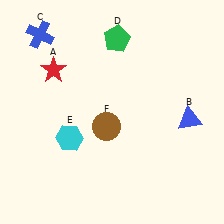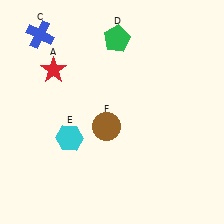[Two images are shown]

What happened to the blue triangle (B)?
The blue triangle (B) was removed in Image 2. It was in the bottom-right area of Image 1.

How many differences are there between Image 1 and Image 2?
There is 1 difference between the two images.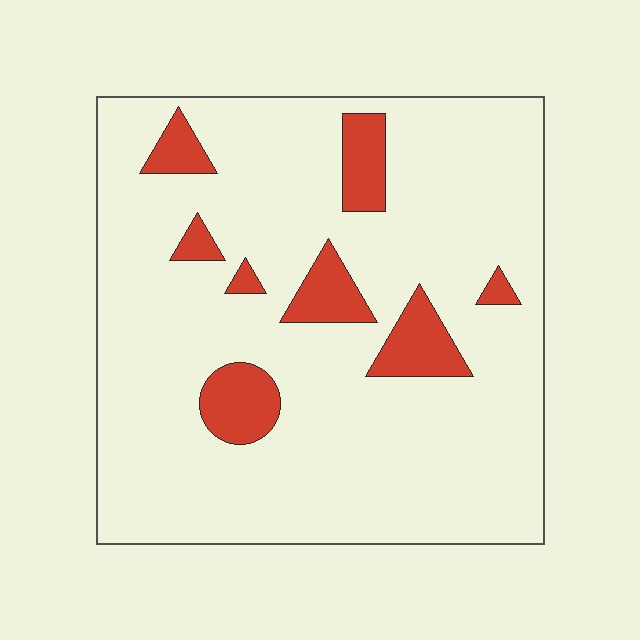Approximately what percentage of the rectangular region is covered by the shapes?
Approximately 10%.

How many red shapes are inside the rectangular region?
8.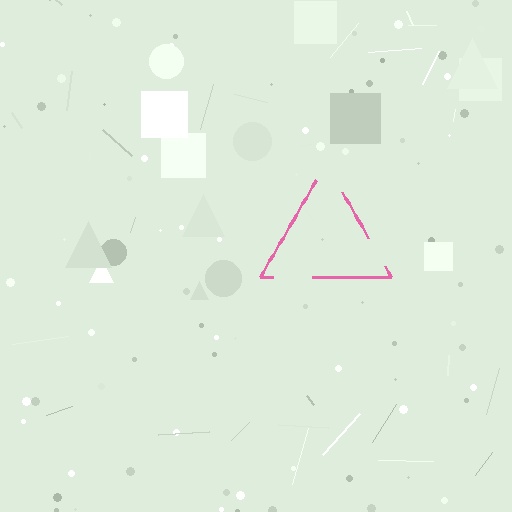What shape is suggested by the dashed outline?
The dashed outline suggests a triangle.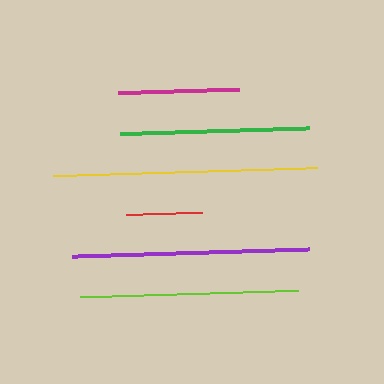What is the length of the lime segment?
The lime segment is approximately 217 pixels long.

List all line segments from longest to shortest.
From longest to shortest: yellow, purple, lime, green, magenta, red.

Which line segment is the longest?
The yellow line is the longest at approximately 263 pixels.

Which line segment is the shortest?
The red line is the shortest at approximately 76 pixels.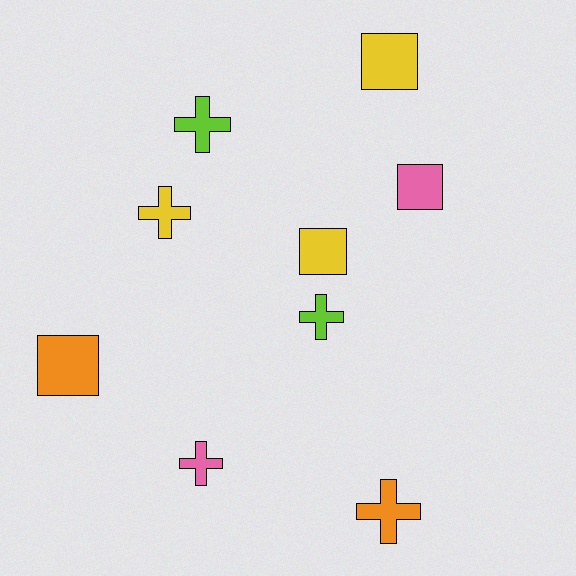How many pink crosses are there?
There is 1 pink cross.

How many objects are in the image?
There are 9 objects.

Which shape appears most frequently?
Cross, with 5 objects.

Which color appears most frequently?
Yellow, with 3 objects.